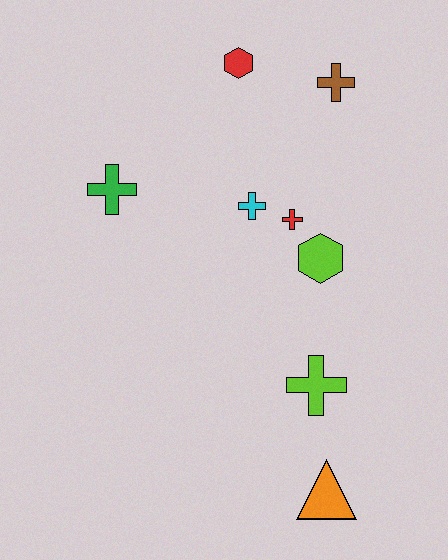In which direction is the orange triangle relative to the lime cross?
The orange triangle is below the lime cross.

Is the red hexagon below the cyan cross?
No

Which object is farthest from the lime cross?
The red hexagon is farthest from the lime cross.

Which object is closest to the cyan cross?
The red cross is closest to the cyan cross.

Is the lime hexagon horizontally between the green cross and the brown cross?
Yes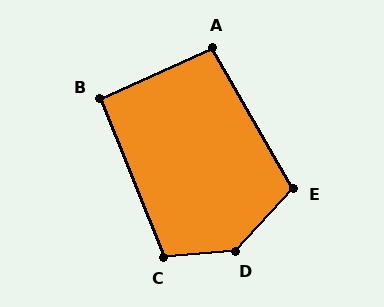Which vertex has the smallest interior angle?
B, at approximately 92 degrees.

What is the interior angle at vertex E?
Approximately 107 degrees (obtuse).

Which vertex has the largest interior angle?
D, at approximately 137 degrees.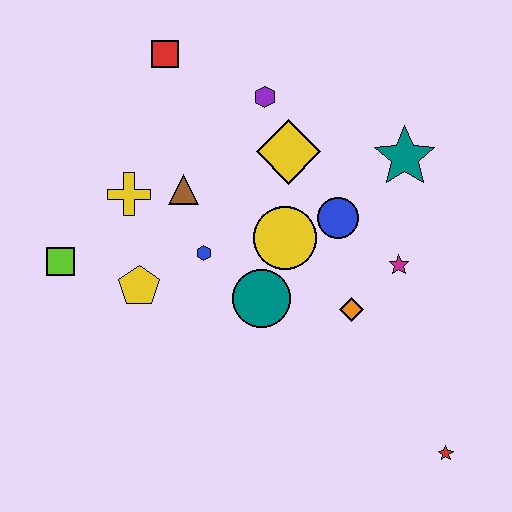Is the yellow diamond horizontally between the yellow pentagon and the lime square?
No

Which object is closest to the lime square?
The yellow pentagon is closest to the lime square.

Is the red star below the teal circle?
Yes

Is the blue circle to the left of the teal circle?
No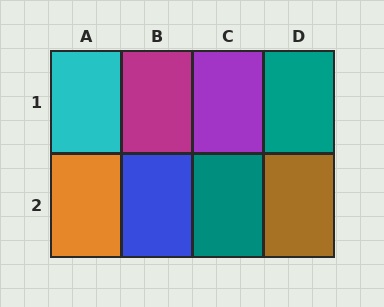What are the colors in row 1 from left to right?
Cyan, magenta, purple, teal.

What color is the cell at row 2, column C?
Teal.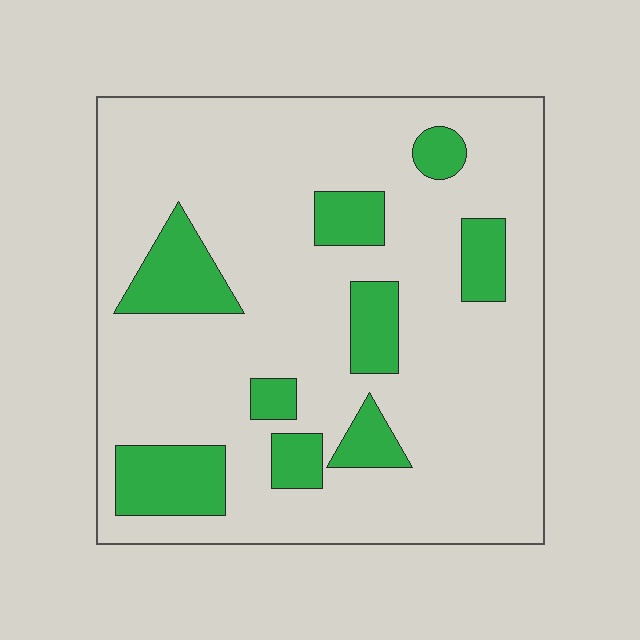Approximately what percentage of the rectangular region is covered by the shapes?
Approximately 20%.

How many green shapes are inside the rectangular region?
9.